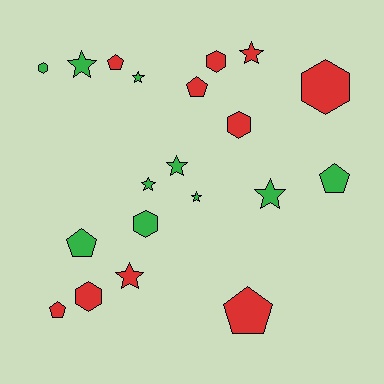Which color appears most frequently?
Green, with 10 objects.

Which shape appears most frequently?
Star, with 8 objects.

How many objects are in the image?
There are 20 objects.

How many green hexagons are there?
There are 2 green hexagons.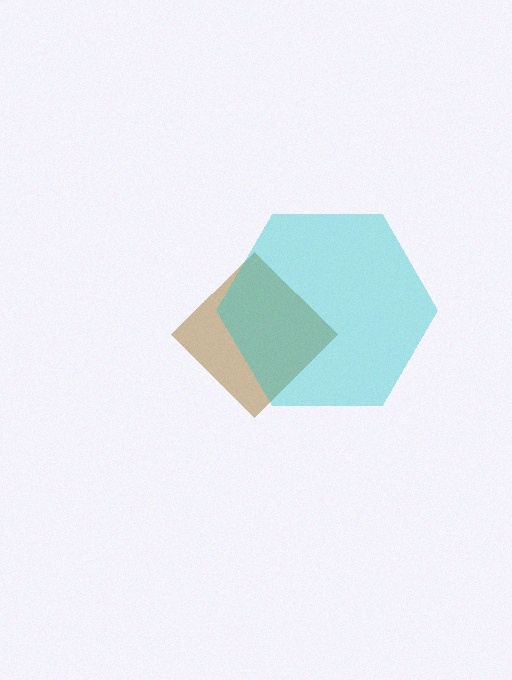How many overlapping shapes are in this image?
There are 2 overlapping shapes in the image.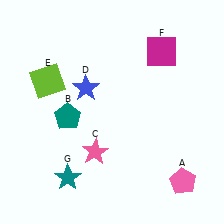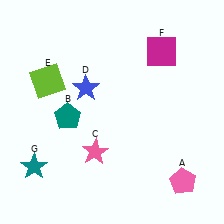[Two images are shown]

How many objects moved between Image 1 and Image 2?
1 object moved between the two images.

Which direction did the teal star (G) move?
The teal star (G) moved left.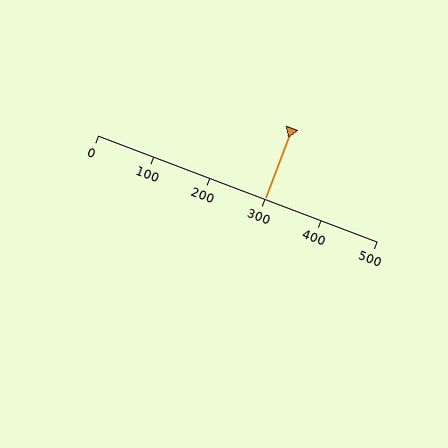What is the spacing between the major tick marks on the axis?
The major ticks are spaced 100 apart.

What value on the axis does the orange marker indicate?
The marker indicates approximately 300.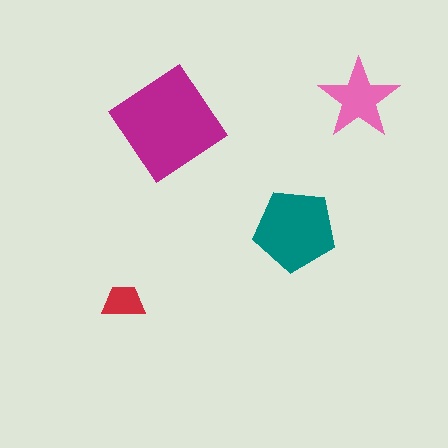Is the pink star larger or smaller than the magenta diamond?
Smaller.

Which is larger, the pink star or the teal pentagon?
The teal pentagon.